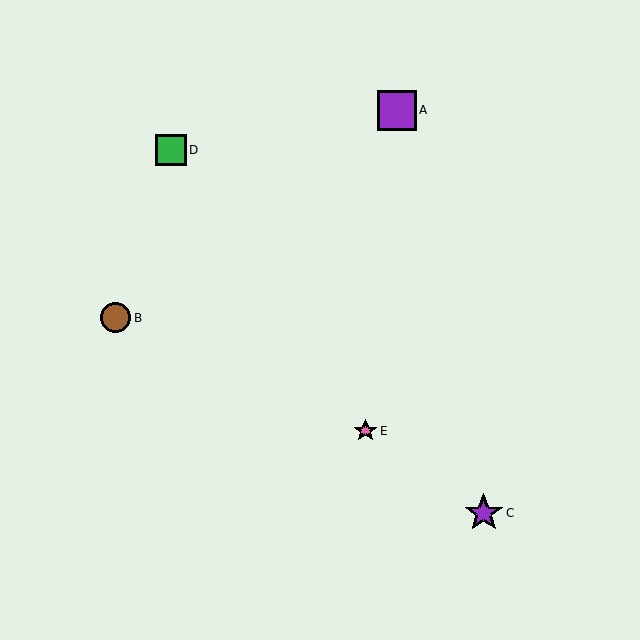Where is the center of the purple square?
The center of the purple square is at (397, 110).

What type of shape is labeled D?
Shape D is a green square.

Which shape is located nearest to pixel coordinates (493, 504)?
The purple star (labeled C) at (484, 513) is nearest to that location.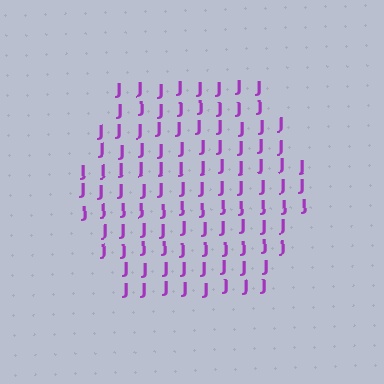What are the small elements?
The small elements are letter J's.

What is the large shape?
The large shape is a hexagon.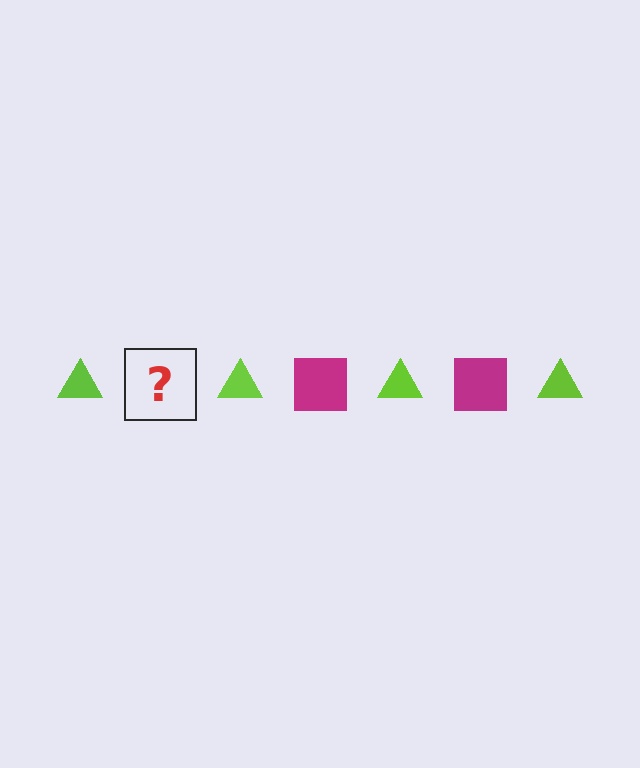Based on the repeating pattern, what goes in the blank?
The blank should be a magenta square.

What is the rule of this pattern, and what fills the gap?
The rule is that the pattern alternates between lime triangle and magenta square. The gap should be filled with a magenta square.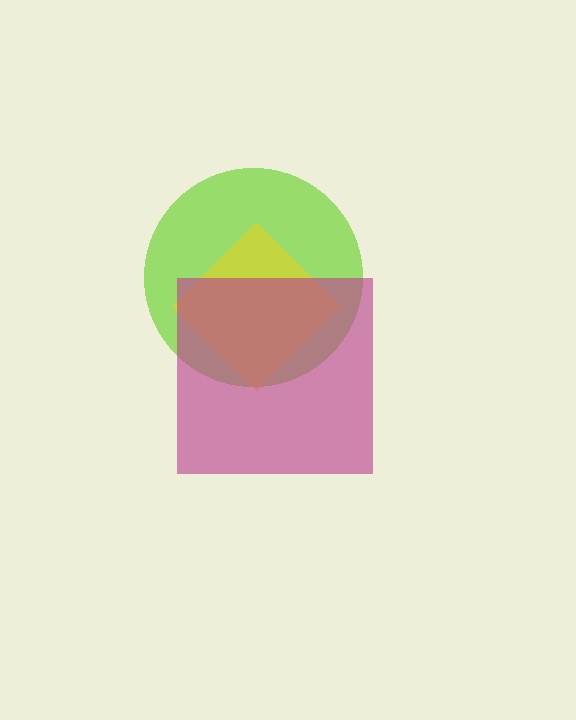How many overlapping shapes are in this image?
There are 3 overlapping shapes in the image.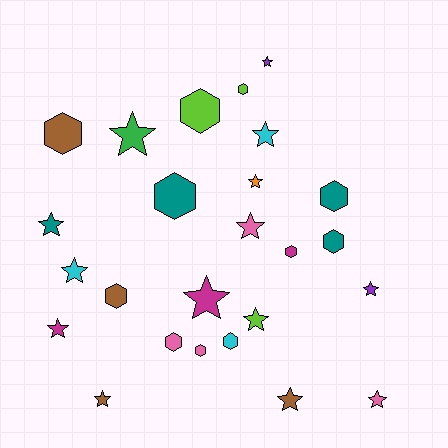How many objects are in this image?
There are 25 objects.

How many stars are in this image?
There are 14 stars.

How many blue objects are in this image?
There are no blue objects.